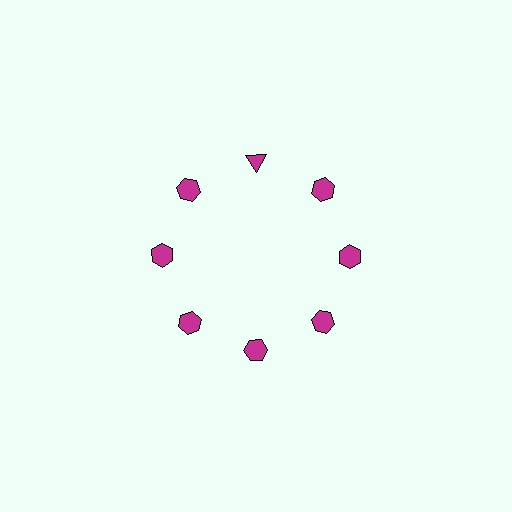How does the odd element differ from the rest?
It has a different shape: triangle instead of hexagon.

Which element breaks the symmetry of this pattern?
The magenta triangle at roughly the 12 o'clock position breaks the symmetry. All other shapes are magenta hexagons.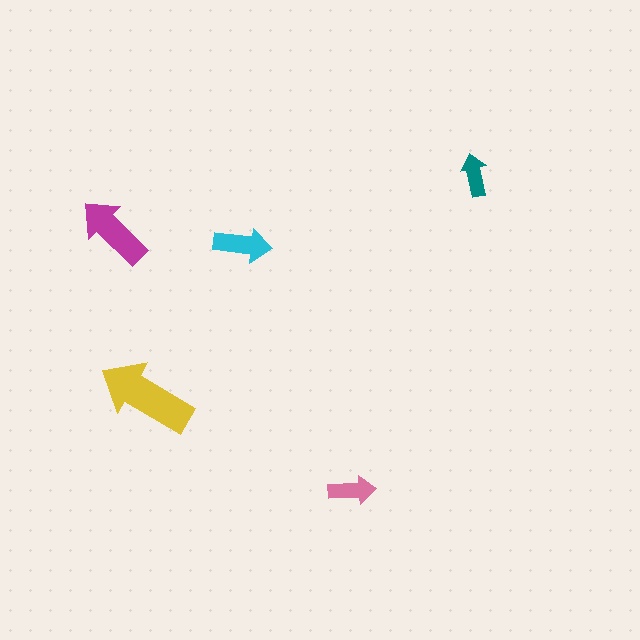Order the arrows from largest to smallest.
the yellow one, the magenta one, the cyan one, the pink one, the teal one.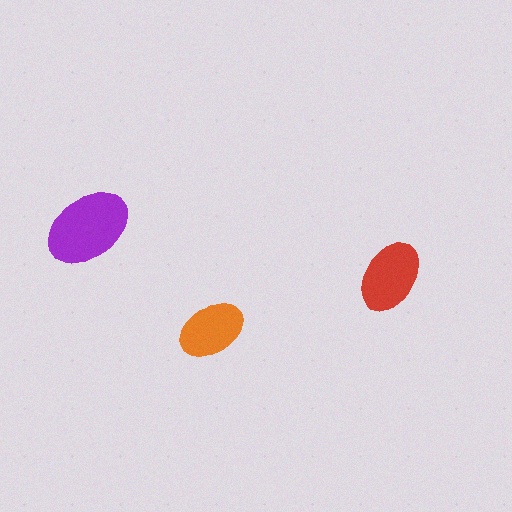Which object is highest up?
The purple ellipse is topmost.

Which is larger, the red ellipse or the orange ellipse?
The red one.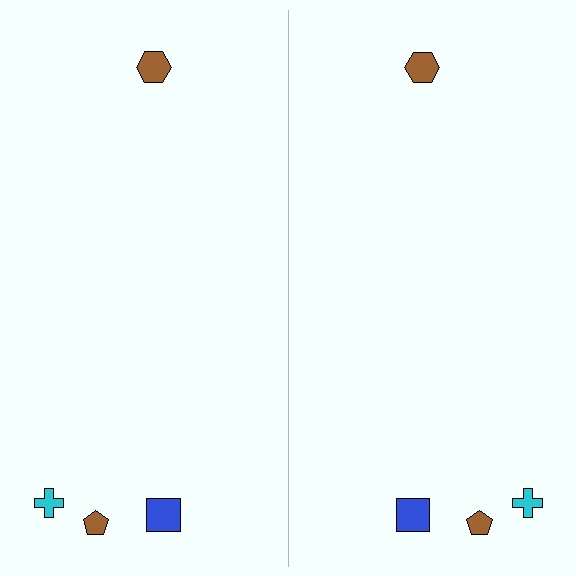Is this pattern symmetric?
Yes, this pattern has bilateral (reflection) symmetry.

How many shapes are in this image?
There are 8 shapes in this image.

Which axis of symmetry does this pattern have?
The pattern has a vertical axis of symmetry running through the center of the image.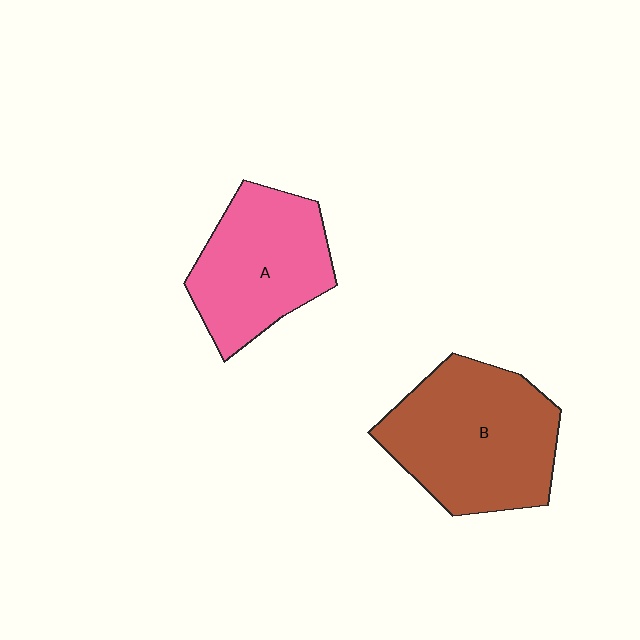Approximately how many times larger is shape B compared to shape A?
Approximately 1.3 times.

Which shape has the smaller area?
Shape A (pink).